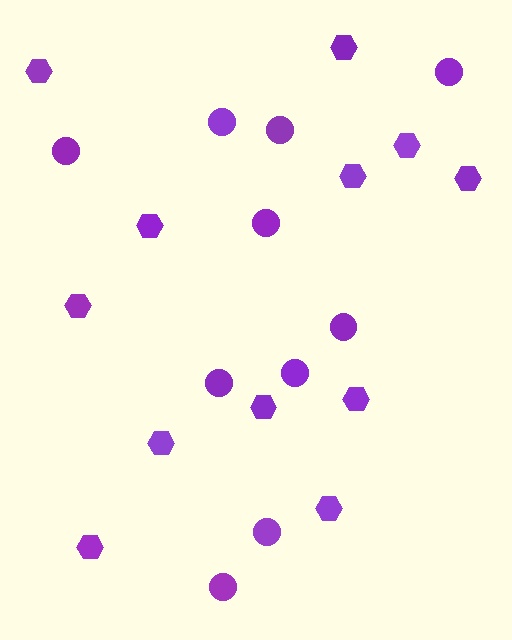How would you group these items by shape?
There are 2 groups: one group of circles (10) and one group of hexagons (12).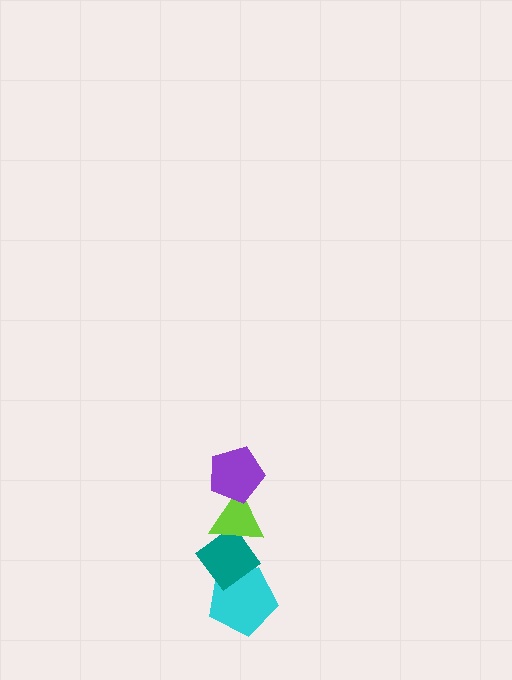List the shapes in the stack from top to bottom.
From top to bottom: the purple pentagon, the lime triangle, the teal diamond, the cyan pentagon.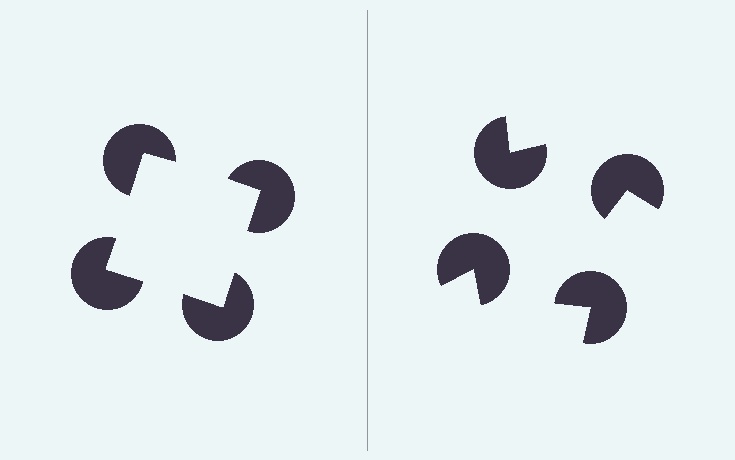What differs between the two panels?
The pac-man discs are positioned identically on both sides; only the wedge orientations differ. On the left they align to a square; on the right they are misaligned.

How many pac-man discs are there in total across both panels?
8 — 4 on each side.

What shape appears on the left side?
An illusory square.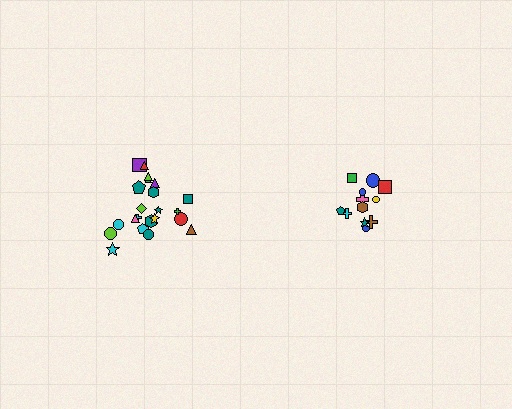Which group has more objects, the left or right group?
The left group.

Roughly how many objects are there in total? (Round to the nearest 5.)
Roughly 35 objects in total.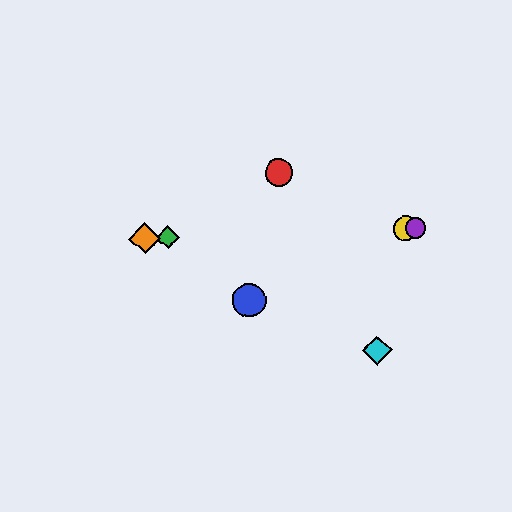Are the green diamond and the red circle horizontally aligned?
No, the green diamond is at y≈237 and the red circle is at y≈173.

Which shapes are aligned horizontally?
The green diamond, the yellow circle, the purple circle, the orange diamond are aligned horizontally.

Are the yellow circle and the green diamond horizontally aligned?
Yes, both are at y≈229.